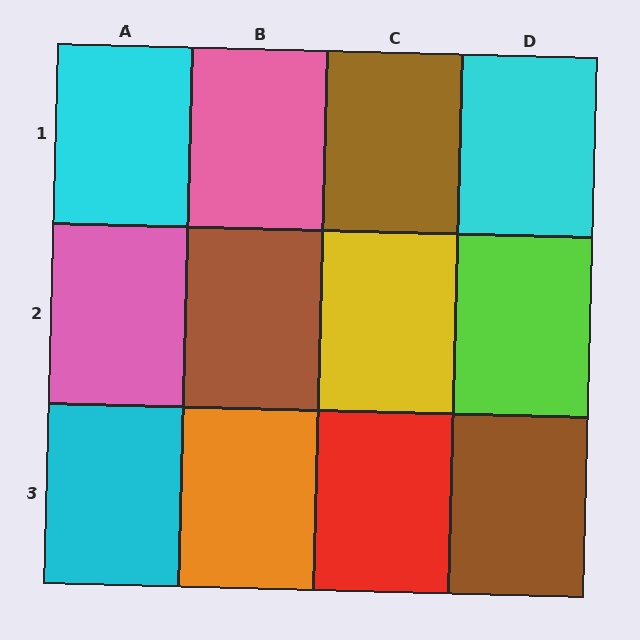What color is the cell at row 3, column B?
Orange.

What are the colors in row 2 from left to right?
Pink, brown, yellow, lime.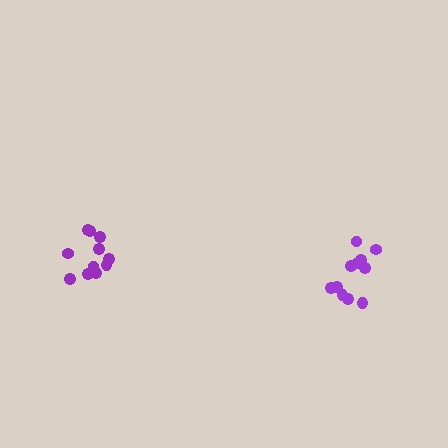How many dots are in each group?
Group 1: 11 dots, Group 2: 11 dots (22 total).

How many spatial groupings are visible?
There are 2 spatial groupings.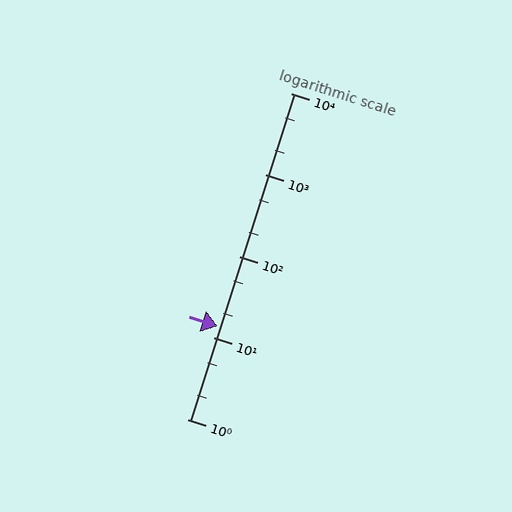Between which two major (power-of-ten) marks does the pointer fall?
The pointer is between 10 and 100.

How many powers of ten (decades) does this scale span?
The scale spans 4 decades, from 1 to 10000.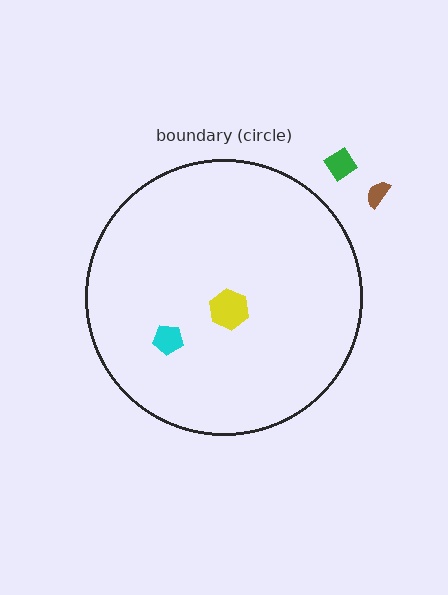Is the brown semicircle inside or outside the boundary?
Outside.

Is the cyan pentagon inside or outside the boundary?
Inside.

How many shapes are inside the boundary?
2 inside, 2 outside.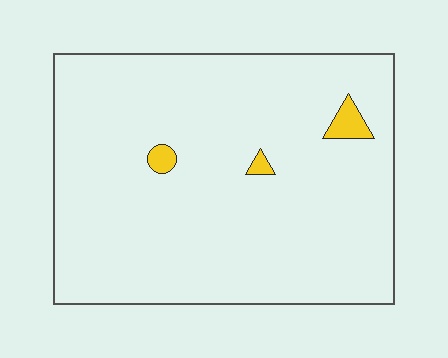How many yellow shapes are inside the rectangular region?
3.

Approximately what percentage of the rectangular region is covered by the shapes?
Approximately 5%.